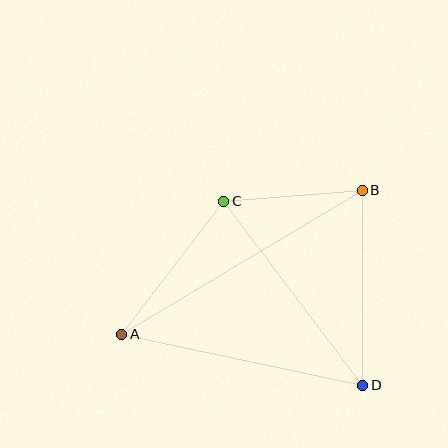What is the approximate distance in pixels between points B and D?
The distance between B and D is approximately 195 pixels.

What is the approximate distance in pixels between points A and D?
The distance between A and D is approximately 246 pixels.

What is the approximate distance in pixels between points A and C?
The distance between A and C is approximately 167 pixels.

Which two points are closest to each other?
Points B and C are closest to each other.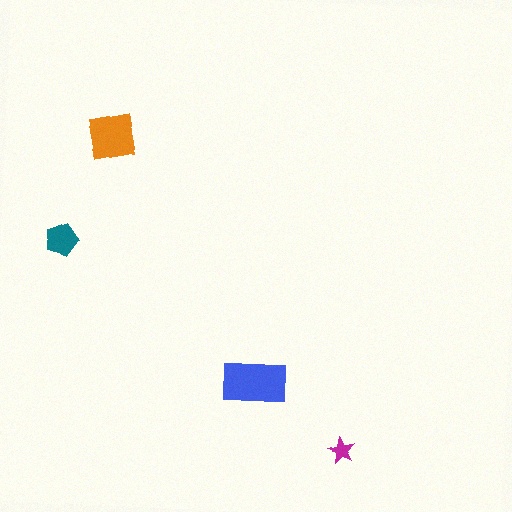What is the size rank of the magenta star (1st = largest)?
4th.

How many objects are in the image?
There are 4 objects in the image.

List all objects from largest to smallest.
The blue rectangle, the orange square, the teal pentagon, the magenta star.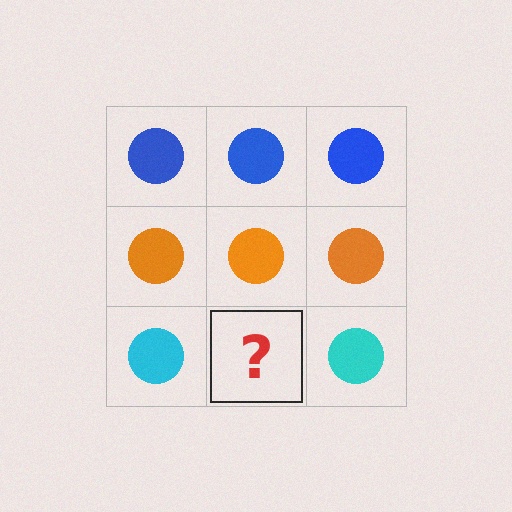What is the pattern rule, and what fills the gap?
The rule is that each row has a consistent color. The gap should be filled with a cyan circle.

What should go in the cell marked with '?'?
The missing cell should contain a cyan circle.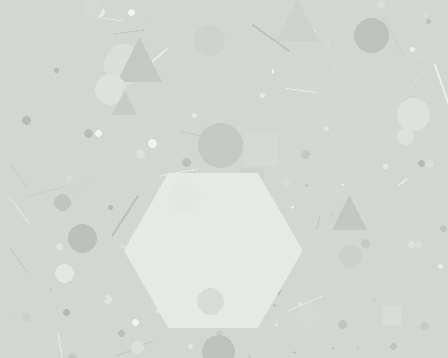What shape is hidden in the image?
A hexagon is hidden in the image.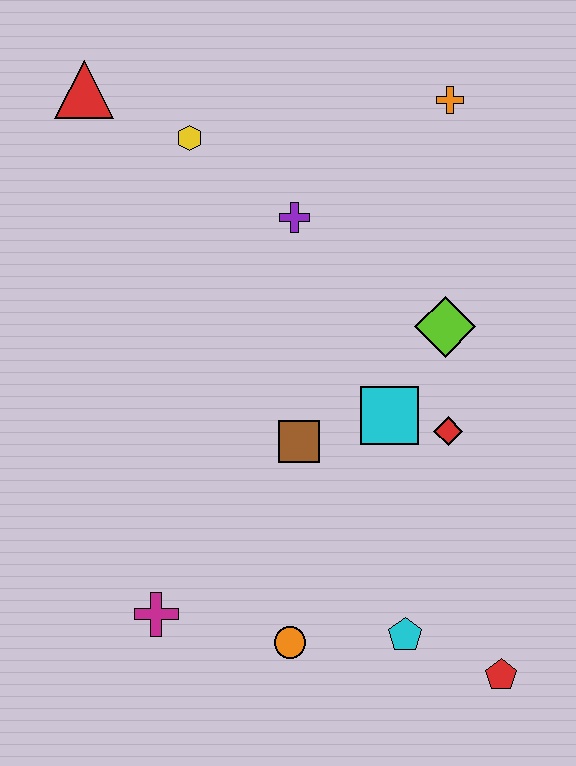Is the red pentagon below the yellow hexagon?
Yes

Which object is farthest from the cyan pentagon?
The red triangle is farthest from the cyan pentagon.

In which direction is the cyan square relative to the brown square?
The cyan square is to the right of the brown square.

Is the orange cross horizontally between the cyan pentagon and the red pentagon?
Yes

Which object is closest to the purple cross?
The yellow hexagon is closest to the purple cross.